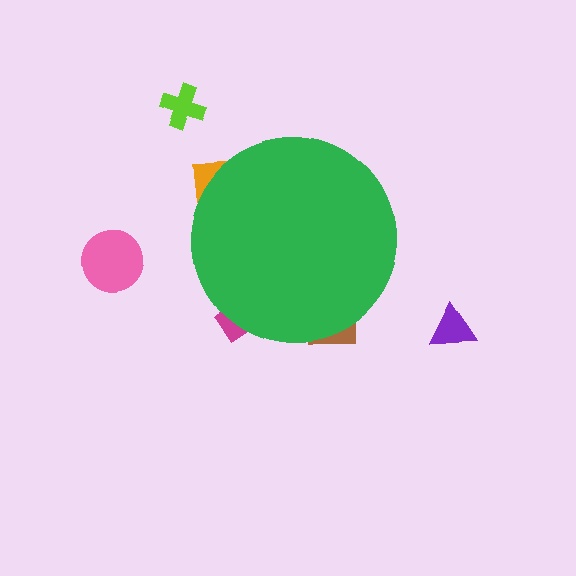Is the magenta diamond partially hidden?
Yes, the magenta diamond is partially hidden behind the green circle.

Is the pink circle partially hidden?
No, the pink circle is fully visible.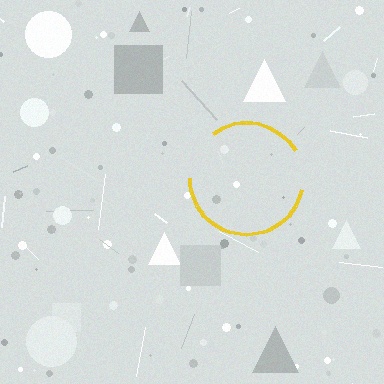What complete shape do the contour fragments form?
The contour fragments form a circle.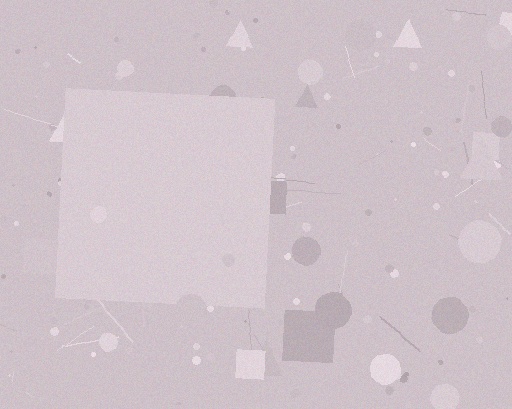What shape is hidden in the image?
A square is hidden in the image.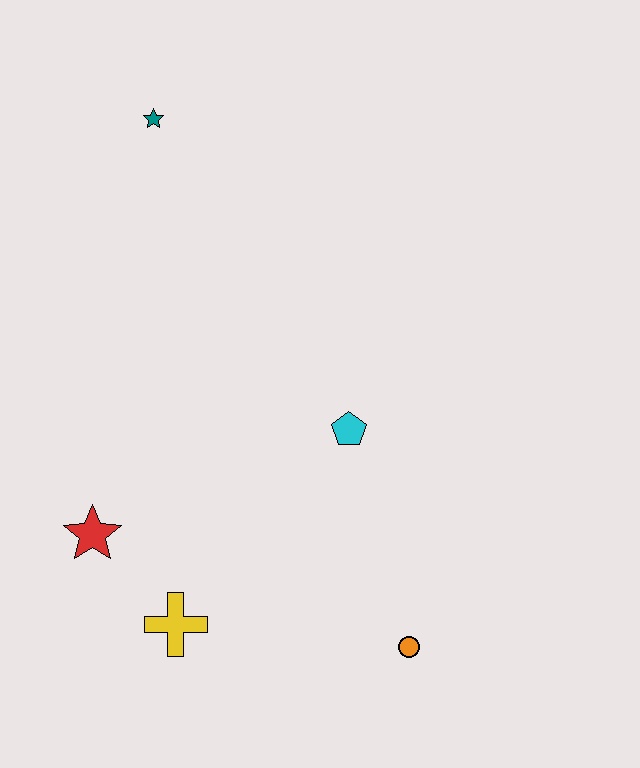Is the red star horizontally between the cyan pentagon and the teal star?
No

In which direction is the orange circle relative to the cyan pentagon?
The orange circle is below the cyan pentagon.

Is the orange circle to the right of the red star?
Yes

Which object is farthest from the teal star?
The orange circle is farthest from the teal star.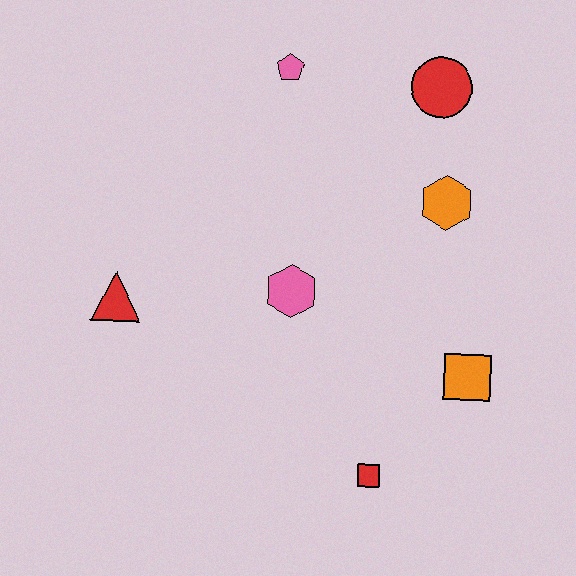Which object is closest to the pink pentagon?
The red circle is closest to the pink pentagon.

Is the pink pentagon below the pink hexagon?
No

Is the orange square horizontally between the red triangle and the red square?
No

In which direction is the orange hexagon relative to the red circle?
The orange hexagon is below the red circle.